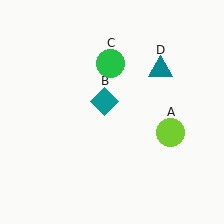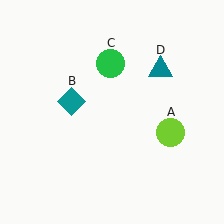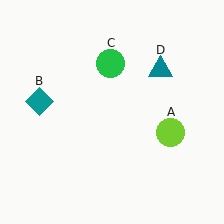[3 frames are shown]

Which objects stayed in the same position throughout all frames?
Lime circle (object A) and green circle (object C) and teal triangle (object D) remained stationary.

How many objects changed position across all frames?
1 object changed position: teal diamond (object B).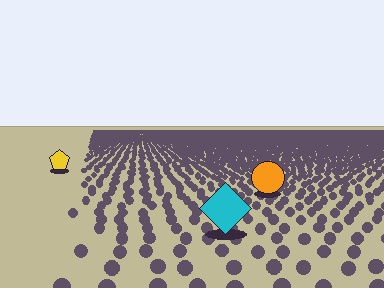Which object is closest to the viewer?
The cyan diamond is closest. The texture marks near it are larger and more spread out.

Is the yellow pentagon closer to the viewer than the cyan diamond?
No. The cyan diamond is closer — you can tell from the texture gradient: the ground texture is coarser near it.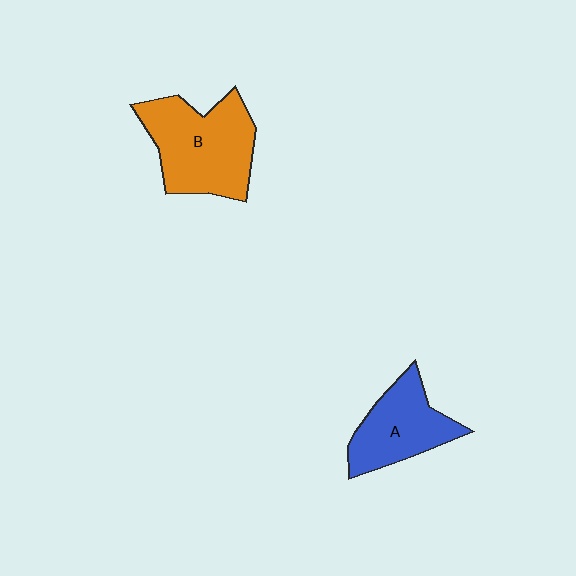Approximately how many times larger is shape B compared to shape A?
Approximately 1.4 times.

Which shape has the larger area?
Shape B (orange).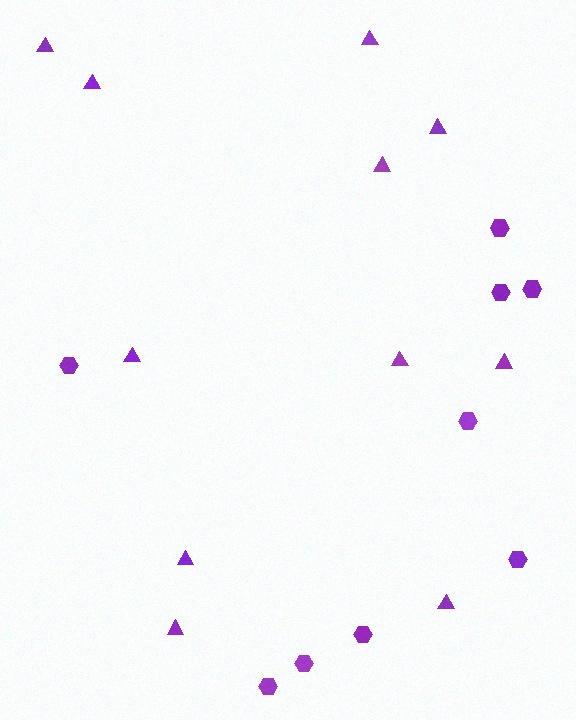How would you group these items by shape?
There are 2 groups: one group of triangles (11) and one group of hexagons (9).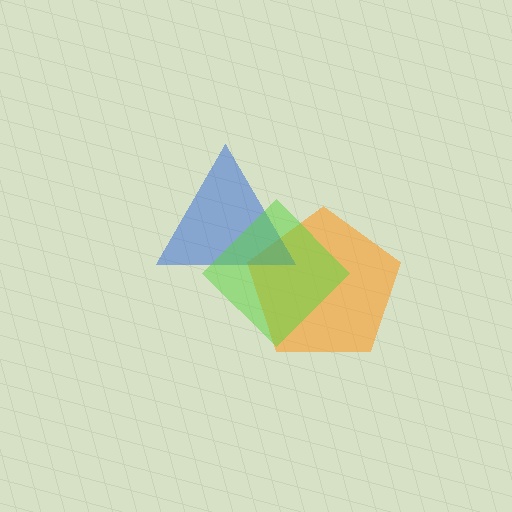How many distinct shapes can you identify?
There are 3 distinct shapes: an orange pentagon, a blue triangle, a lime diamond.